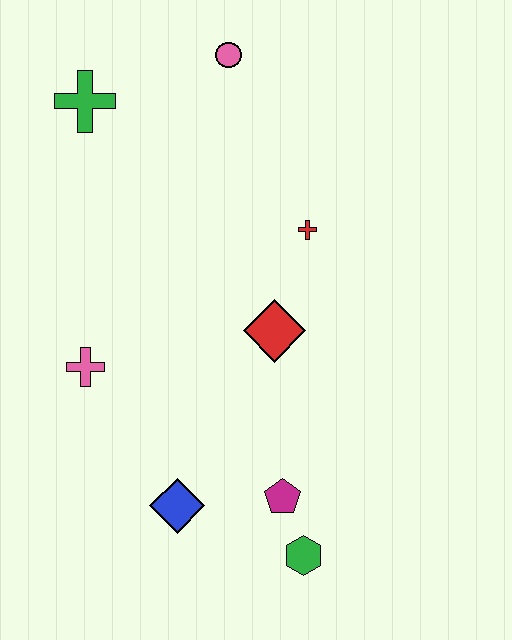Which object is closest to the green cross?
The pink circle is closest to the green cross.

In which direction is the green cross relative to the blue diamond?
The green cross is above the blue diamond.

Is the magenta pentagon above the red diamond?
No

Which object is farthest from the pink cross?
The pink circle is farthest from the pink cross.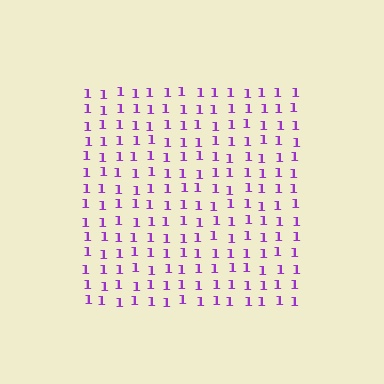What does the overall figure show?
The overall figure shows a square.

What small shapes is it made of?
It is made of small digit 1's.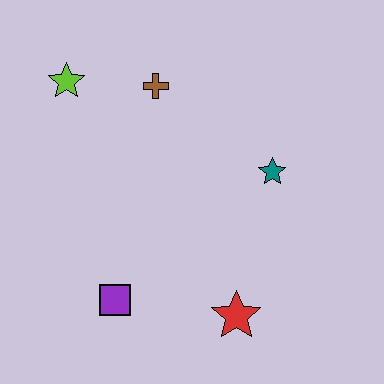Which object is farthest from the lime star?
The red star is farthest from the lime star.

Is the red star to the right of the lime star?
Yes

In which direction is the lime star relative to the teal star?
The lime star is to the left of the teal star.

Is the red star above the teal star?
No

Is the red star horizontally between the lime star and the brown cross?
No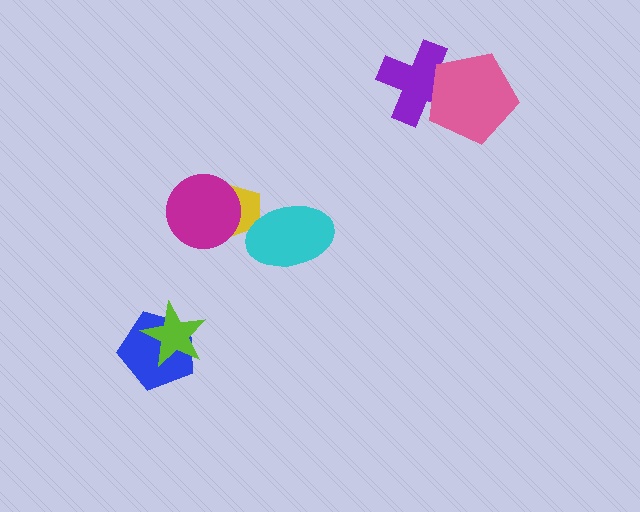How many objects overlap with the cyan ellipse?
1 object overlaps with the cyan ellipse.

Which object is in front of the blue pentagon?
The lime star is in front of the blue pentagon.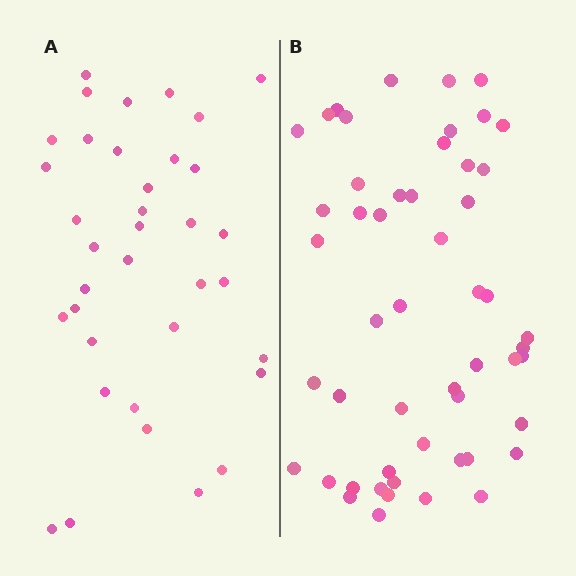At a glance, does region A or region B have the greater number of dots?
Region B (the right region) has more dots.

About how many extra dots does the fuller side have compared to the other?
Region B has approximately 15 more dots than region A.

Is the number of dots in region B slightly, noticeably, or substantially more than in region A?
Region B has noticeably more, but not dramatically so. The ratio is roughly 1.4 to 1.